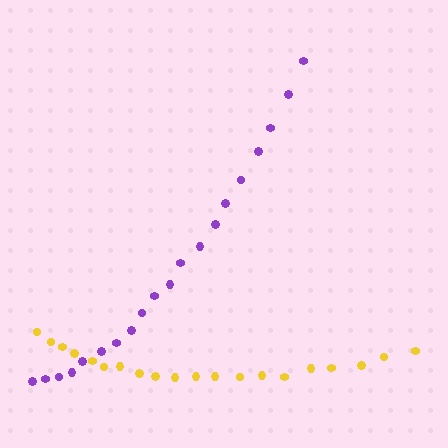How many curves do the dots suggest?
There are 2 distinct paths.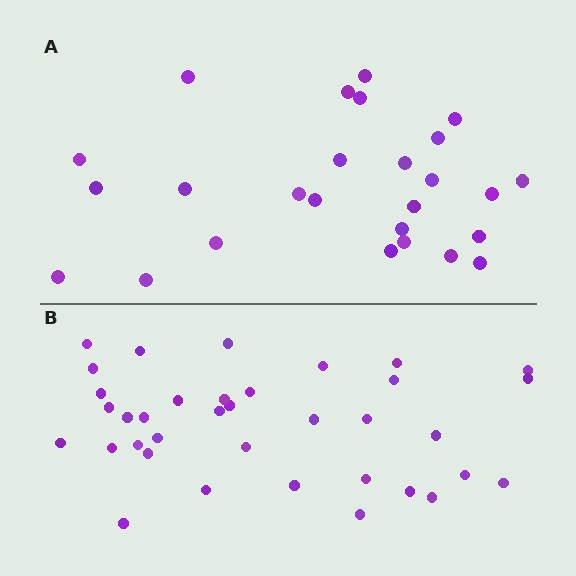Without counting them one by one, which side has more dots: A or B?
Region B (the bottom region) has more dots.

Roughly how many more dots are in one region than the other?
Region B has roughly 10 or so more dots than region A.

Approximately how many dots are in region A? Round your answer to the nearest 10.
About 30 dots. (The exact count is 26, which rounds to 30.)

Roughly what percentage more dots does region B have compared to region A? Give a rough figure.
About 40% more.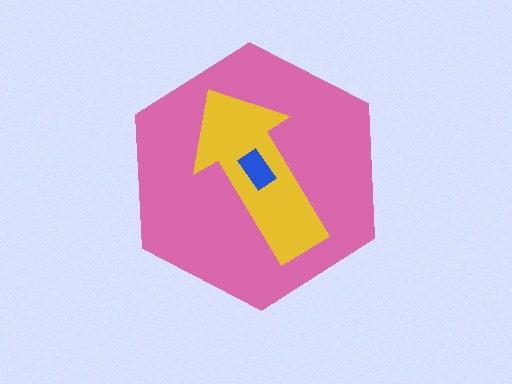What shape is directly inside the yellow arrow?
The blue rectangle.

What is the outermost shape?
The pink hexagon.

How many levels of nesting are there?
3.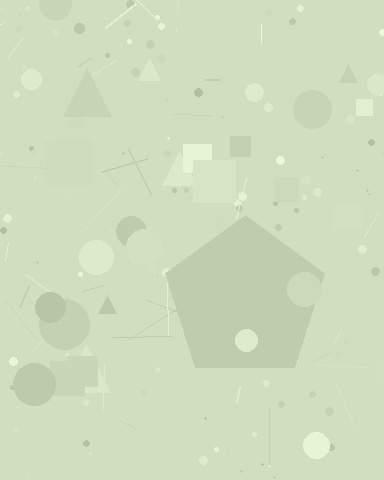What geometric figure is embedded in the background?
A pentagon is embedded in the background.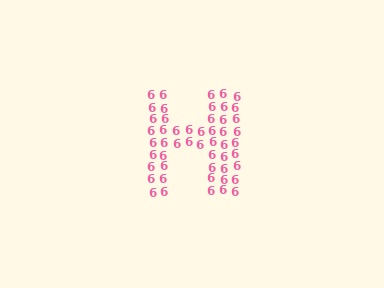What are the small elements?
The small elements are digit 6's.